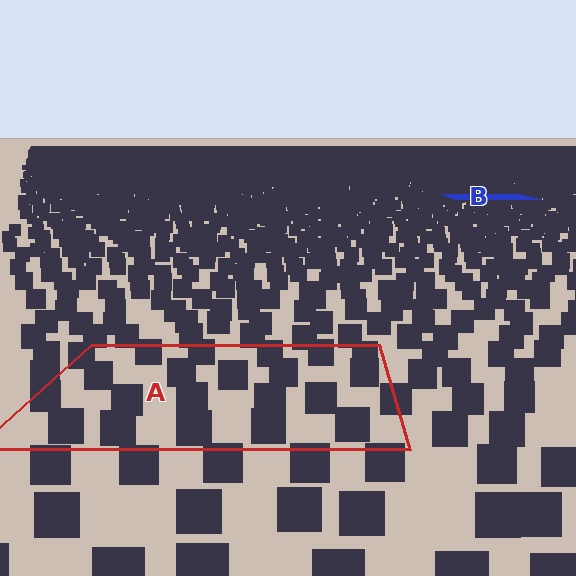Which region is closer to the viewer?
Region A is closer. The texture elements there are larger and more spread out.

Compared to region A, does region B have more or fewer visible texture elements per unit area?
Region B has more texture elements per unit area — they are packed more densely because it is farther away.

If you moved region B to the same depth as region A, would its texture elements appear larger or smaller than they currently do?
They would appear larger. At a closer depth, the same texture elements are projected at a bigger on-screen size.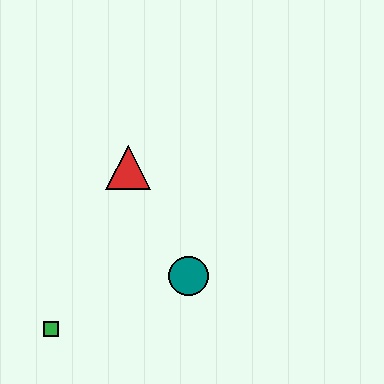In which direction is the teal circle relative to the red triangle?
The teal circle is below the red triangle.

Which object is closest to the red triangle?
The teal circle is closest to the red triangle.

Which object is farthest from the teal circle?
The green square is farthest from the teal circle.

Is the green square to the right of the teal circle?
No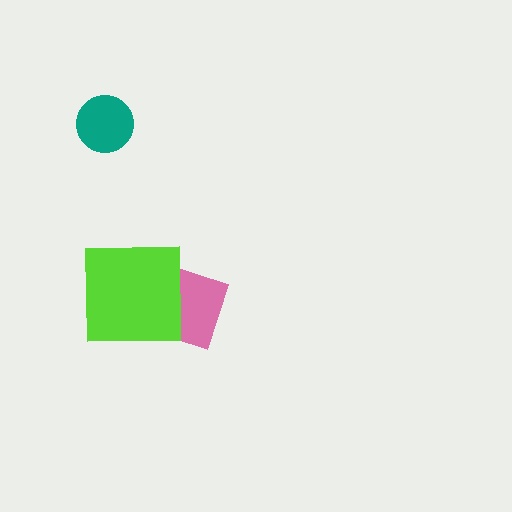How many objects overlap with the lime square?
1 object overlaps with the lime square.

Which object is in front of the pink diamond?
The lime square is in front of the pink diamond.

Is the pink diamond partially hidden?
Yes, it is partially covered by another shape.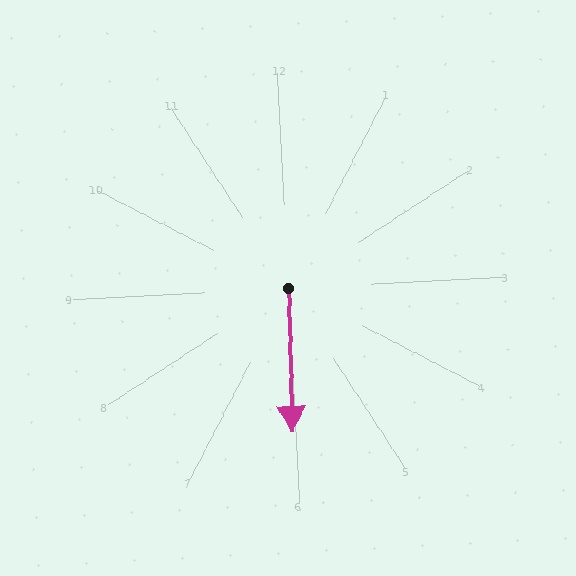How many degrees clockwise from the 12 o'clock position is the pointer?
Approximately 182 degrees.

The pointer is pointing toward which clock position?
Roughly 6 o'clock.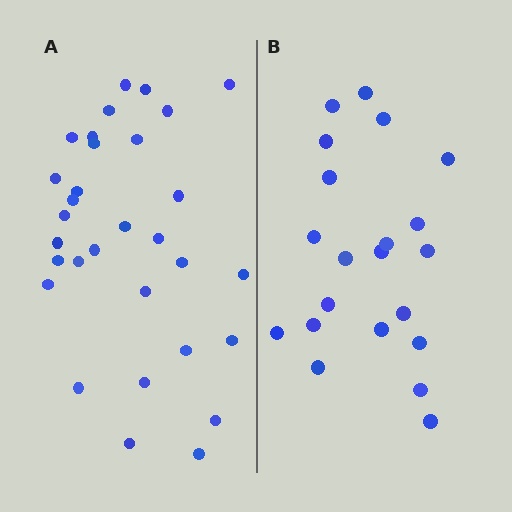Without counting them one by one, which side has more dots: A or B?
Region A (the left region) has more dots.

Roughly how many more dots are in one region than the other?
Region A has roughly 10 or so more dots than region B.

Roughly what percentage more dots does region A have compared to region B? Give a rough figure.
About 50% more.